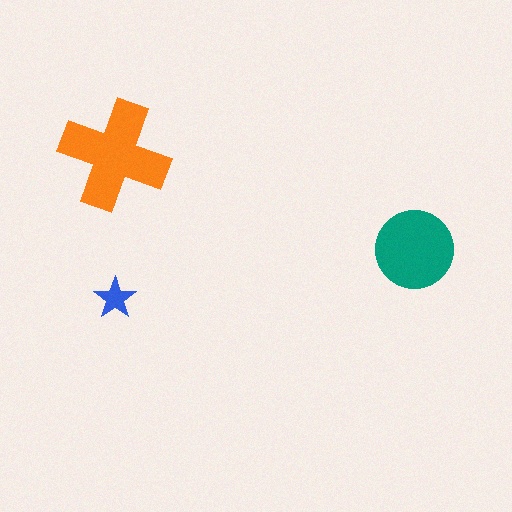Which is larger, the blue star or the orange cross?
The orange cross.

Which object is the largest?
The orange cross.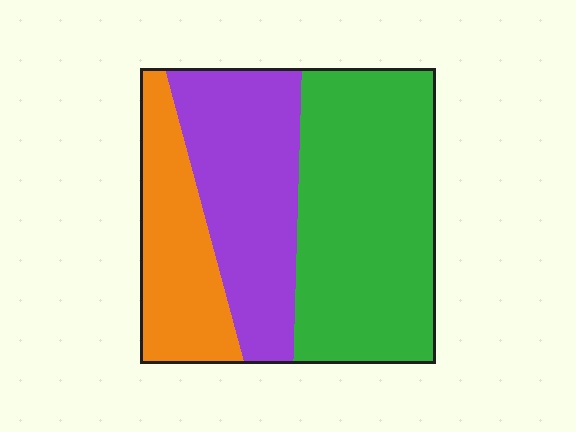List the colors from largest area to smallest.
From largest to smallest: green, purple, orange.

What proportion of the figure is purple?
Purple covers about 30% of the figure.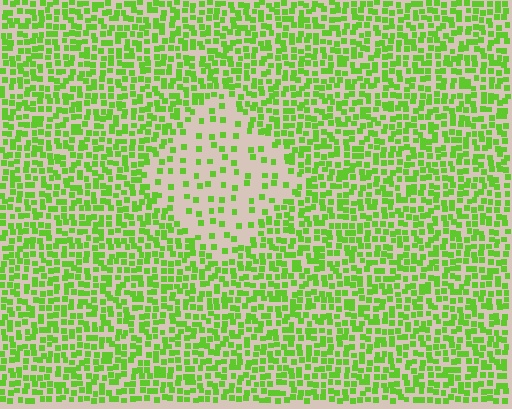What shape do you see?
I see a diamond.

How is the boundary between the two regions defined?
The boundary is defined by a change in element density (approximately 2.8x ratio). All elements are the same color, size, and shape.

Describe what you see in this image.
The image contains small lime elements arranged at two different densities. A diamond-shaped region is visible where the elements are less densely packed than the surrounding area.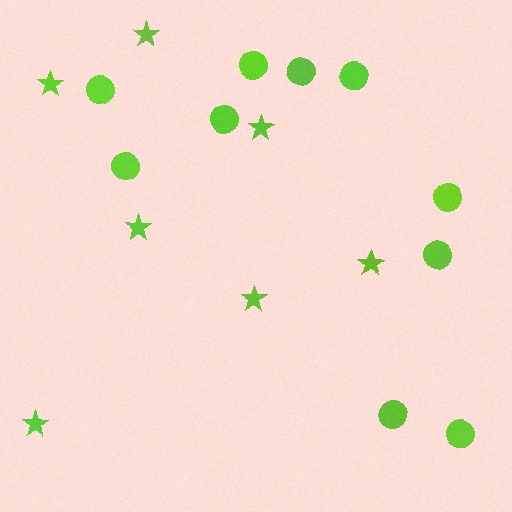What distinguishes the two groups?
There are 2 groups: one group of circles (10) and one group of stars (7).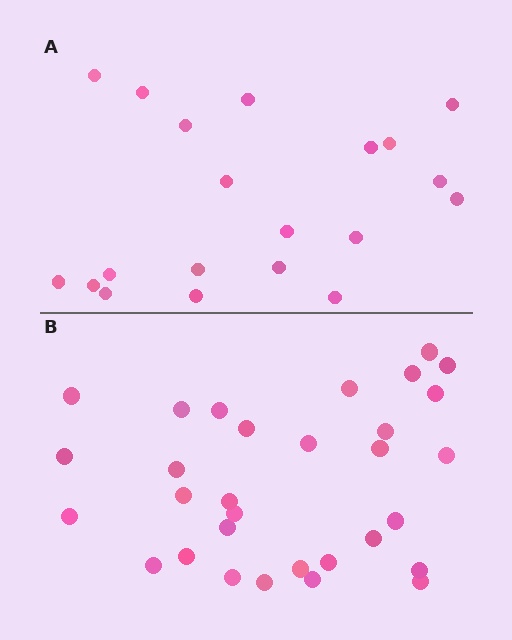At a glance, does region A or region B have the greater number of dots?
Region B (the bottom region) has more dots.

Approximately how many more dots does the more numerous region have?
Region B has roughly 12 or so more dots than region A.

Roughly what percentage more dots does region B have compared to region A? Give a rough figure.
About 55% more.